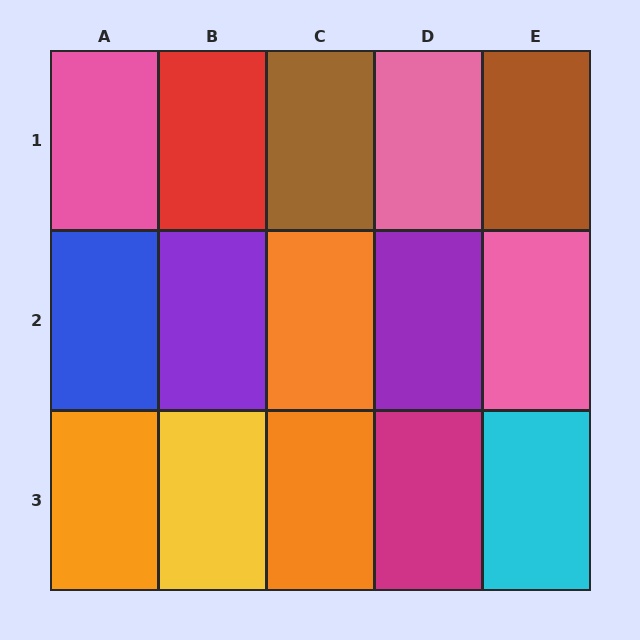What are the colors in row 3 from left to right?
Orange, yellow, orange, magenta, cyan.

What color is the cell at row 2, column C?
Orange.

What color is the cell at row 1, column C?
Brown.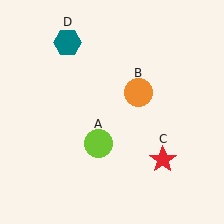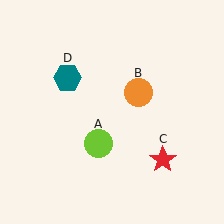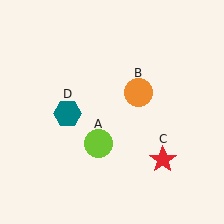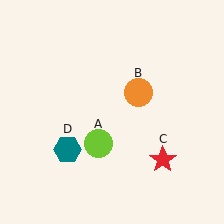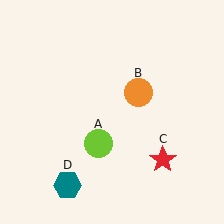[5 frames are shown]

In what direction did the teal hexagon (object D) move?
The teal hexagon (object D) moved down.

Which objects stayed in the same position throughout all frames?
Lime circle (object A) and orange circle (object B) and red star (object C) remained stationary.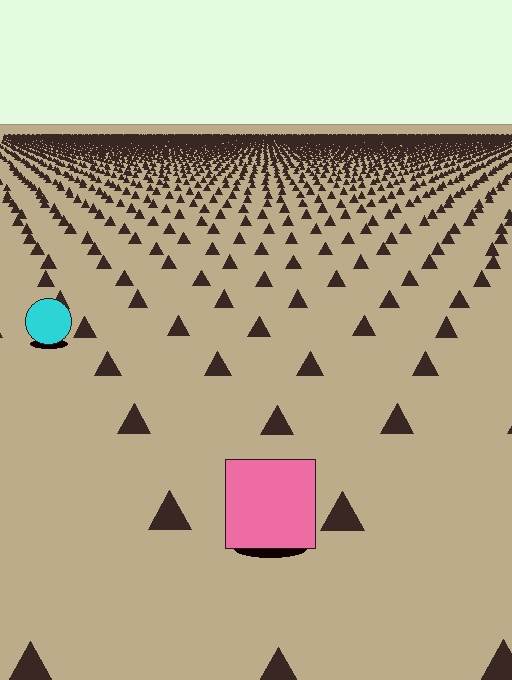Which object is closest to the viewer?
The pink square is closest. The texture marks near it are larger and more spread out.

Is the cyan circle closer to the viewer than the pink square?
No. The pink square is closer — you can tell from the texture gradient: the ground texture is coarser near it.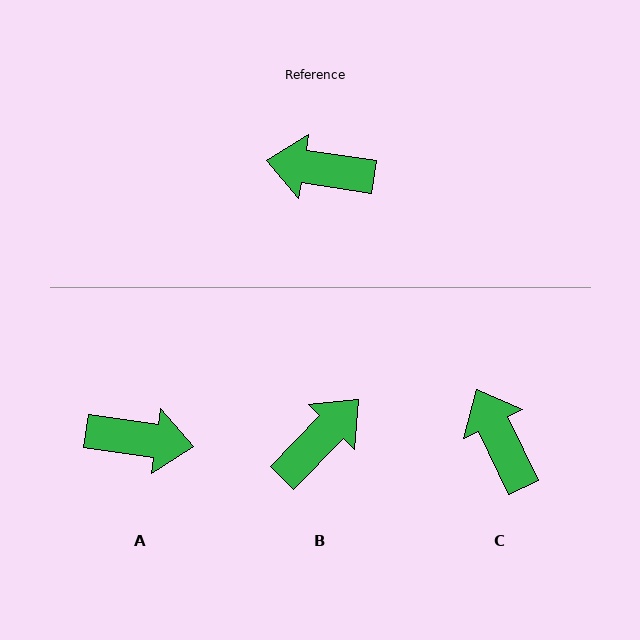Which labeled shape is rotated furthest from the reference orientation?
A, about 180 degrees away.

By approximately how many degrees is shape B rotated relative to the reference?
Approximately 126 degrees clockwise.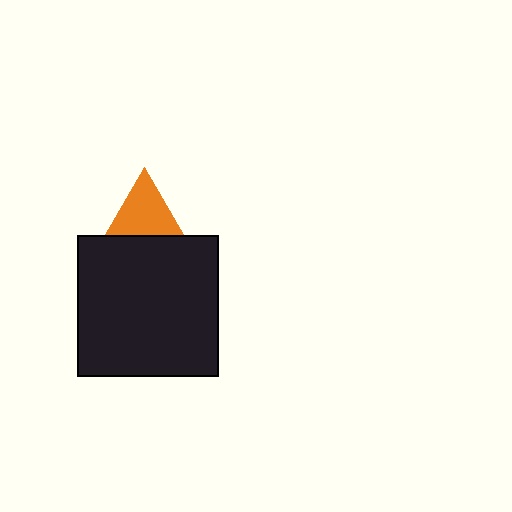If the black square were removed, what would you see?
You would see the complete orange triangle.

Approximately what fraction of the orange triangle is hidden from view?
Roughly 63% of the orange triangle is hidden behind the black square.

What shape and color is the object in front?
The object in front is a black square.